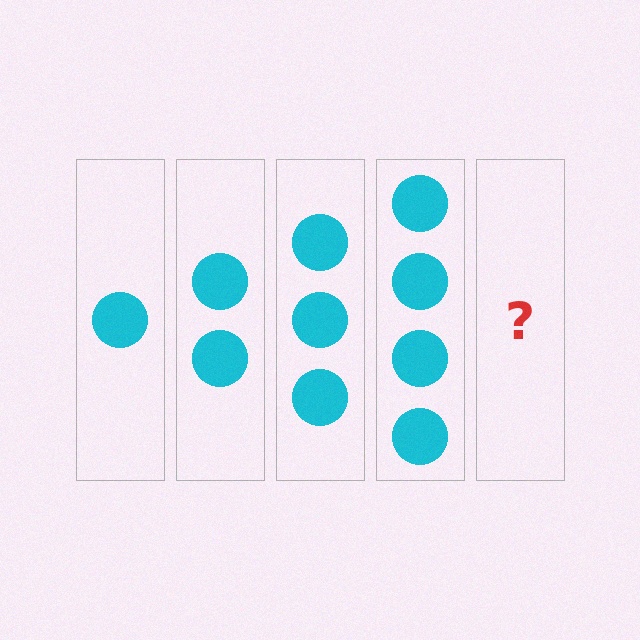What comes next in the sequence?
The next element should be 5 circles.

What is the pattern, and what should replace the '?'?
The pattern is that each step adds one more circle. The '?' should be 5 circles.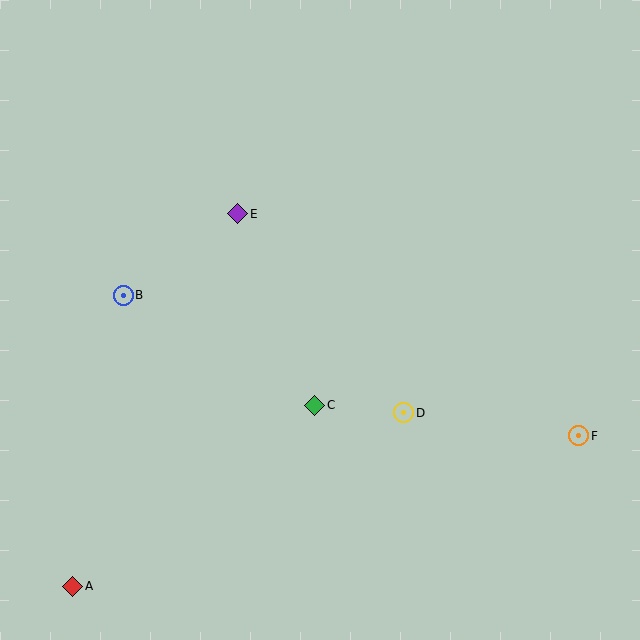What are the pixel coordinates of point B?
Point B is at (123, 295).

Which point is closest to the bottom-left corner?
Point A is closest to the bottom-left corner.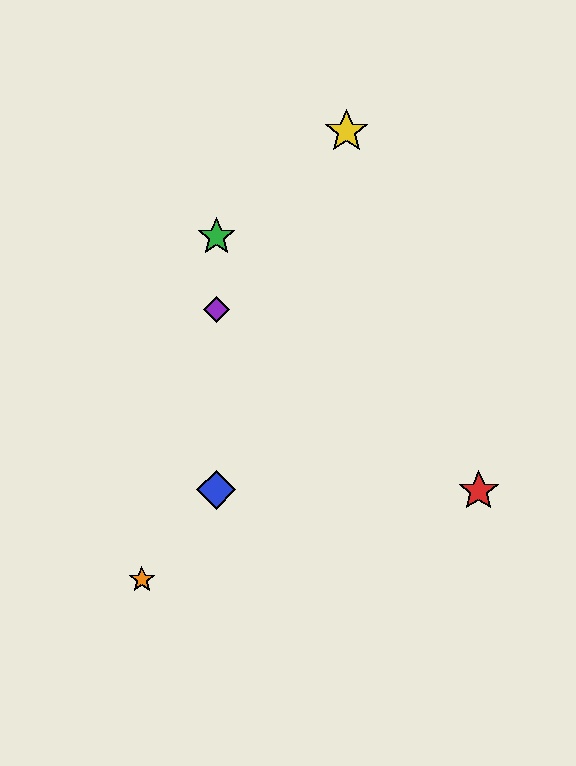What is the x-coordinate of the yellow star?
The yellow star is at x≈347.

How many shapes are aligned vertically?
3 shapes (the blue diamond, the green star, the purple diamond) are aligned vertically.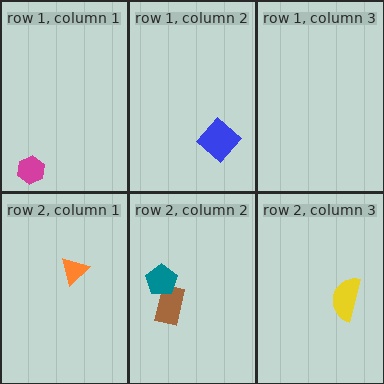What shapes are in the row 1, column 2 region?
The blue diamond.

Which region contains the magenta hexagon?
The row 1, column 1 region.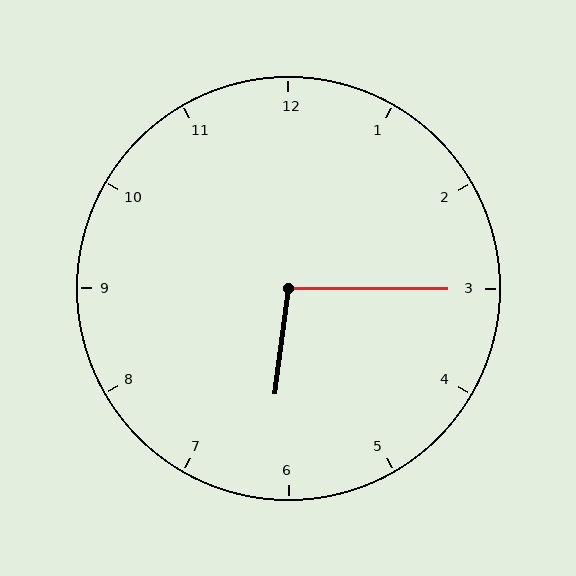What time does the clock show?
6:15.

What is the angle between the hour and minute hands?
Approximately 98 degrees.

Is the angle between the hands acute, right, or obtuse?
It is obtuse.